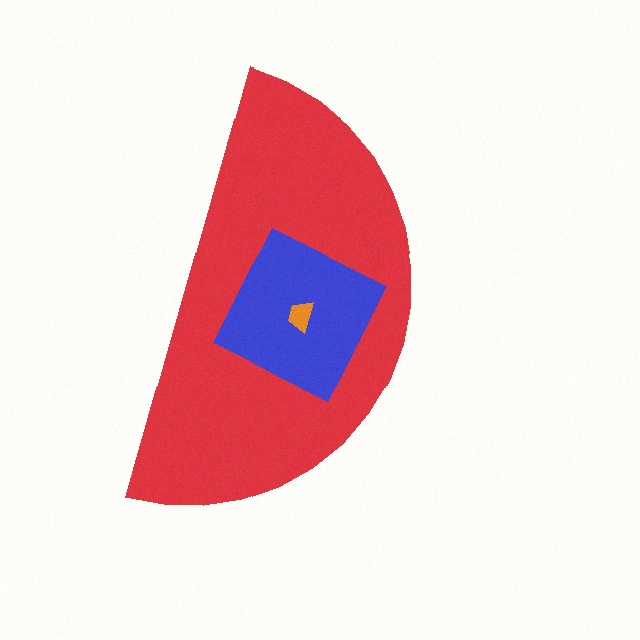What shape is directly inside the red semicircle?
The blue square.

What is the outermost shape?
The red semicircle.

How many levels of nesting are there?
3.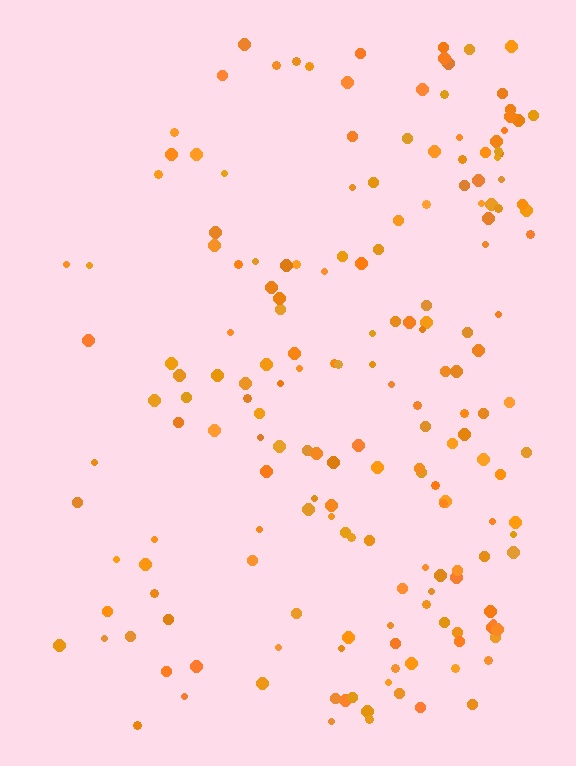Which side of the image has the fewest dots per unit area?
The left.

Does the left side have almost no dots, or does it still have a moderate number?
Still a moderate number, just noticeably fewer than the right.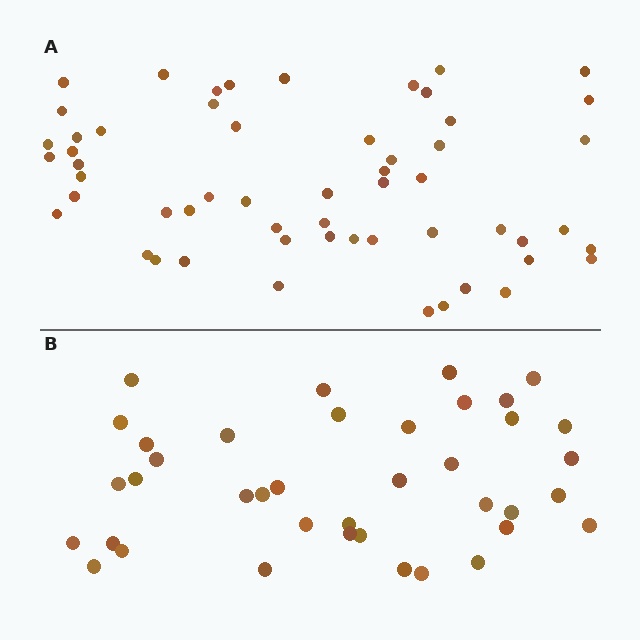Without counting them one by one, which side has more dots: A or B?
Region A (the top region) has more dots.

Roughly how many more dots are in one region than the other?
Region A has approximately 15 more dots than region B.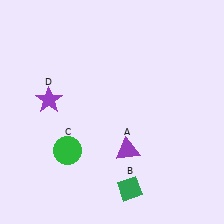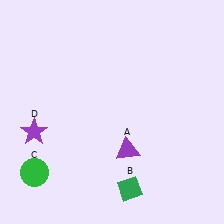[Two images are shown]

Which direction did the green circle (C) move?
The green circle (C) moved left.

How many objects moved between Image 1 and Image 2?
2 objects moved between the two images.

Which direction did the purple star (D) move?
The purple star (D) moved down.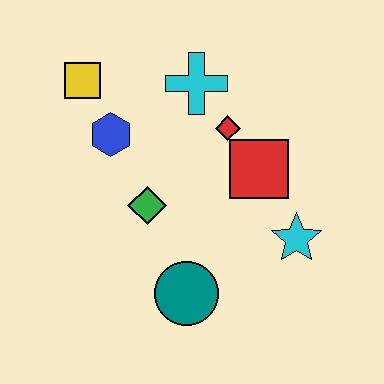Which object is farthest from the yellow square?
The cyan star is farthest from the yellow square.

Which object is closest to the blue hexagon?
The yellow square is closest to the blue hexagon.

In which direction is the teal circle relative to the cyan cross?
The teal circle is below the cyan cross.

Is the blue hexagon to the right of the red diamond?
No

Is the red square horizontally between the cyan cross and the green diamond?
No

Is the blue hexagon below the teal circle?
No